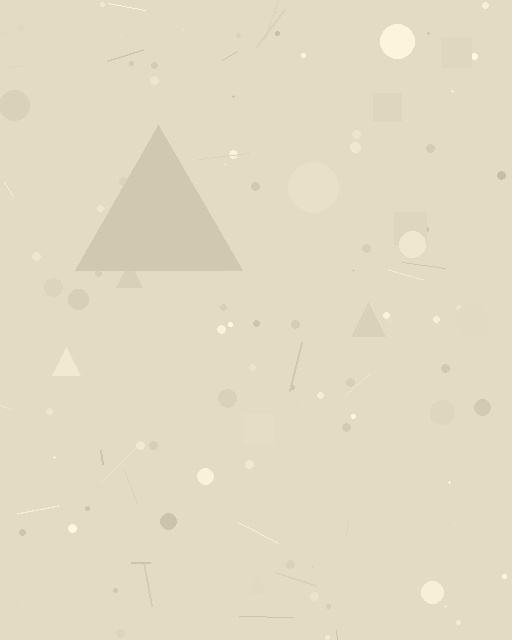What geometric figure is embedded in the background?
A triangle is embedded in the background.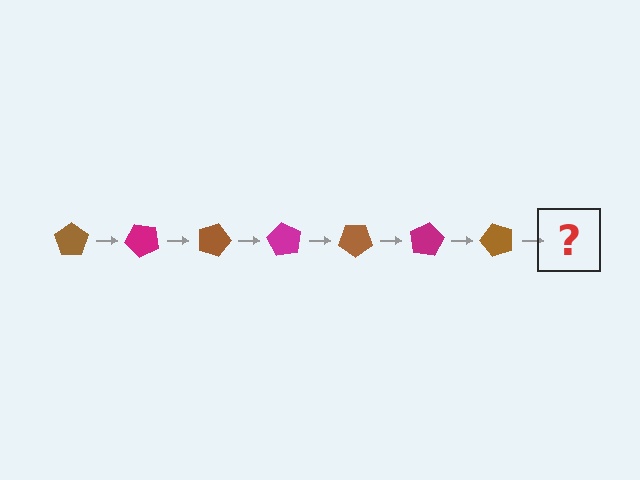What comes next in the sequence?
The next element should be a magenta pentagon, rotated 315 degrees from the start.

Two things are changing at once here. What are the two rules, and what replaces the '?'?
The two rules are that it rotates 45 degrees each step and the color cycles through brown and magenta. The '?' should be a magenta pentagon, rotated 315 degrees from the start.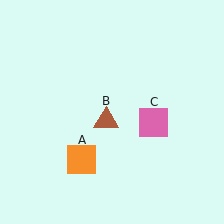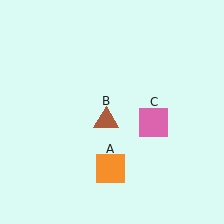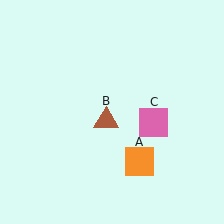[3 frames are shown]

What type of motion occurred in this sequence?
The orange square (object A) rotated counterclockwise around the center of the scene.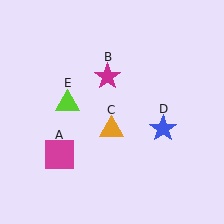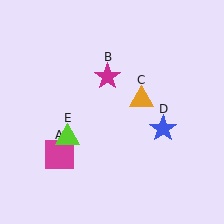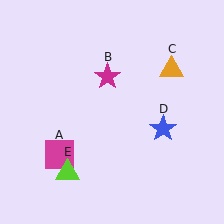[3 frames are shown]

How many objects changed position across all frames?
2 objects changed position: orange triangle (object C), lime triangle (object E).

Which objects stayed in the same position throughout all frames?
Magenta square (object A) and magenta star (object B) and blue star (object D) remained stationary.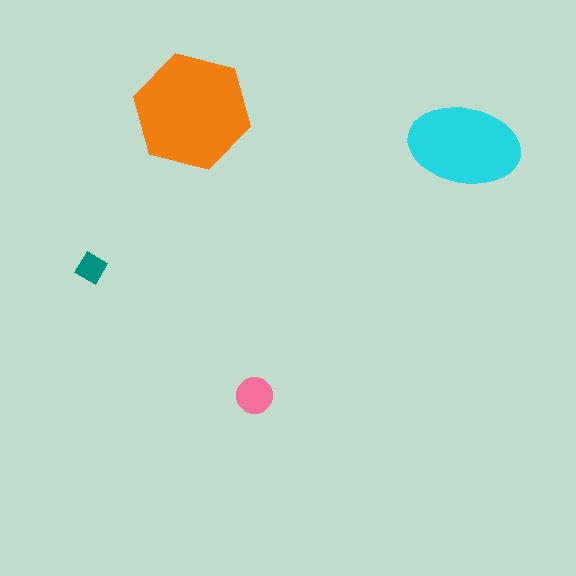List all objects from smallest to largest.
The teal diamond, the pink circle, the cyan ellipse, the orange hexagon.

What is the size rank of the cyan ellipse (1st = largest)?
2nd.